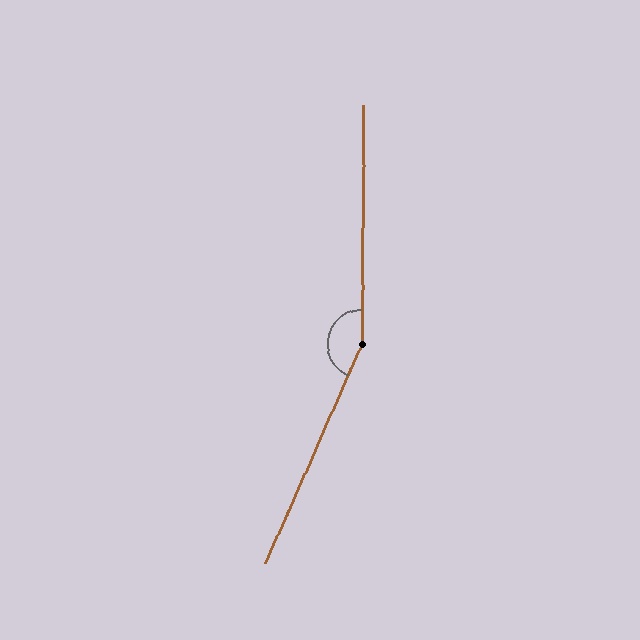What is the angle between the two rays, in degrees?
Approximately 157 degrees.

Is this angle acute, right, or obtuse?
It is obtuse.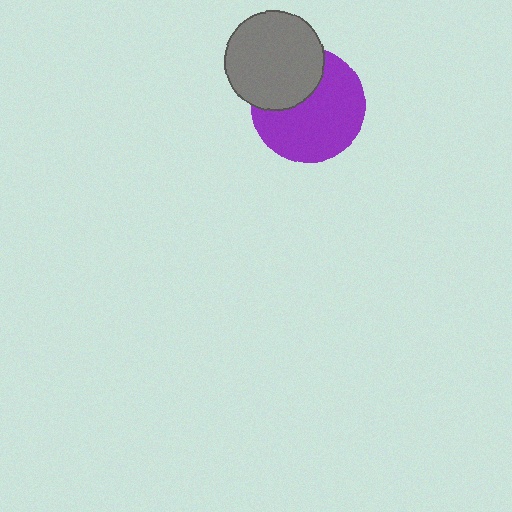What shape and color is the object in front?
The object in front is a gray circle.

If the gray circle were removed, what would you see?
You would see the complete purple circle.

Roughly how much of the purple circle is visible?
Most of it is visible (roughly 68%).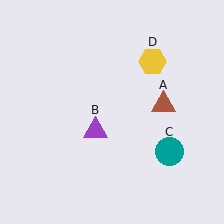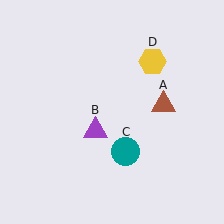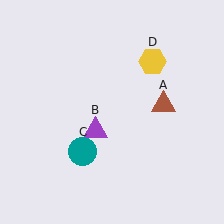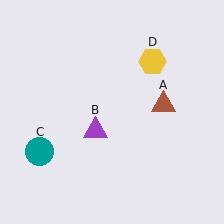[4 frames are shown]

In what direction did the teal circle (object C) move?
The teal circle (object C) moved left.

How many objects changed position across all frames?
1 object changed position: teal circle (object C).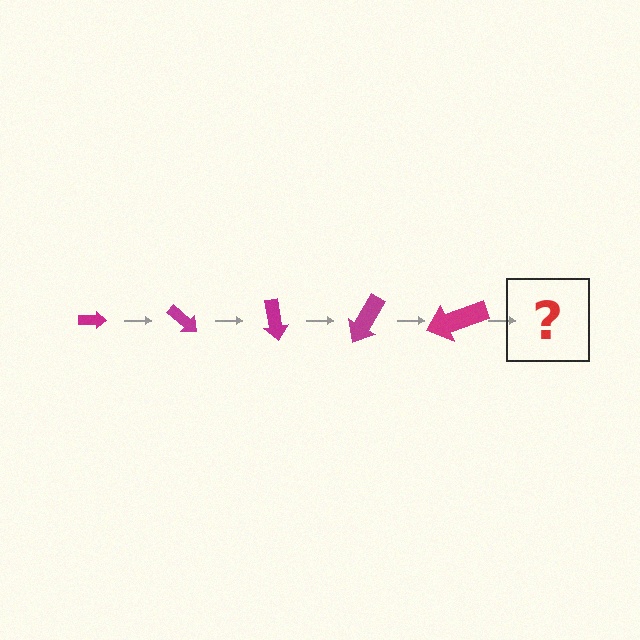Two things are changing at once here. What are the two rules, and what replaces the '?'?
The two rules are that the arrow grows larger each step and it rotates 40 degrees each step. The '?' should be an arrow, larger than the previous one and rotated 200 degrees from the start.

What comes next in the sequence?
The next element should be an arrow, larger than the previous one and rotated 200 degrees from the start.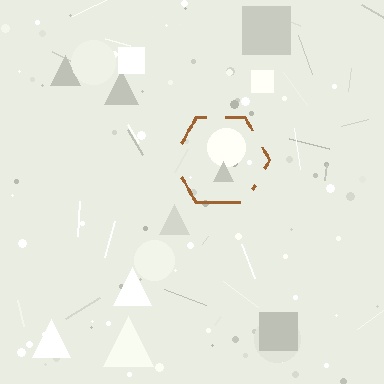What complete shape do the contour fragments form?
The contour fragments form a hexagon.